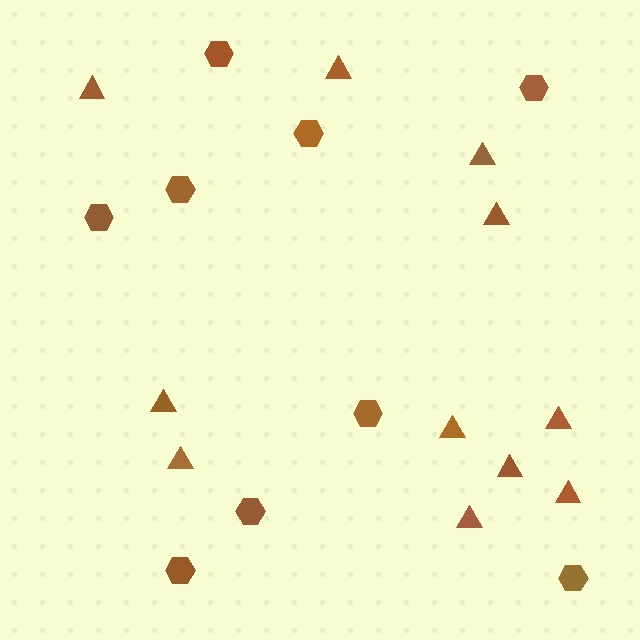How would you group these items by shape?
There are 2 groups: one group of hexagons (9) and one group of triangles (11).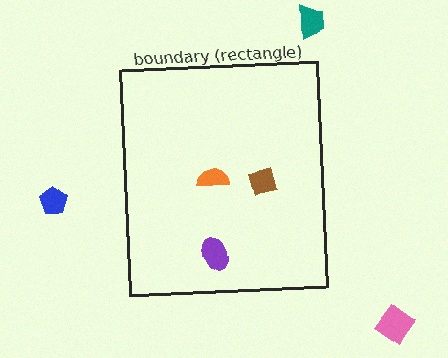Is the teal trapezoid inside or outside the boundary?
Outside.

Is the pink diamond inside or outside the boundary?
Outside.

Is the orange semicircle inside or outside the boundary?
Inside.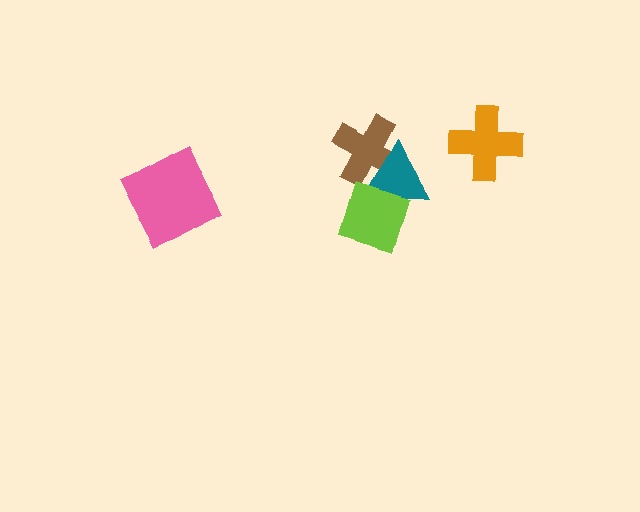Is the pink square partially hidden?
No, no other shape covers it.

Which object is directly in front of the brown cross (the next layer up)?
The teal triangle is directly in front of the brown cross.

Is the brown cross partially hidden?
Yes, it is partially covered by another shape.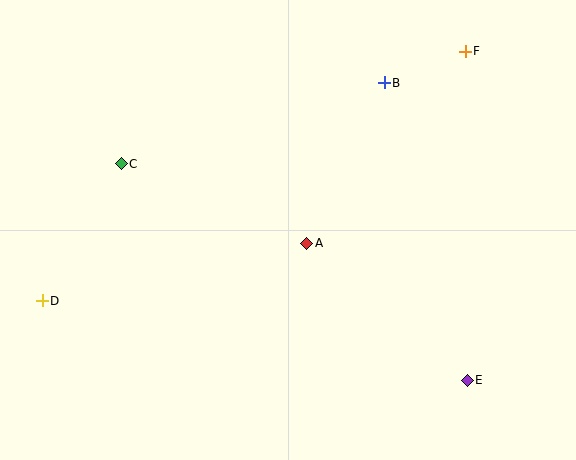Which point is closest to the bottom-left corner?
Point D is closest to the bottom-left corner.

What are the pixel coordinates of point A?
Point A is at (307, 243).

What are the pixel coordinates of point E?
Point E is at (467, 380).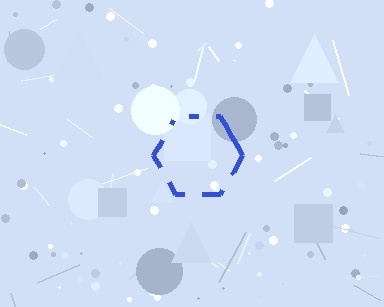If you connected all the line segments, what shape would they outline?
They would outline a hexagon.